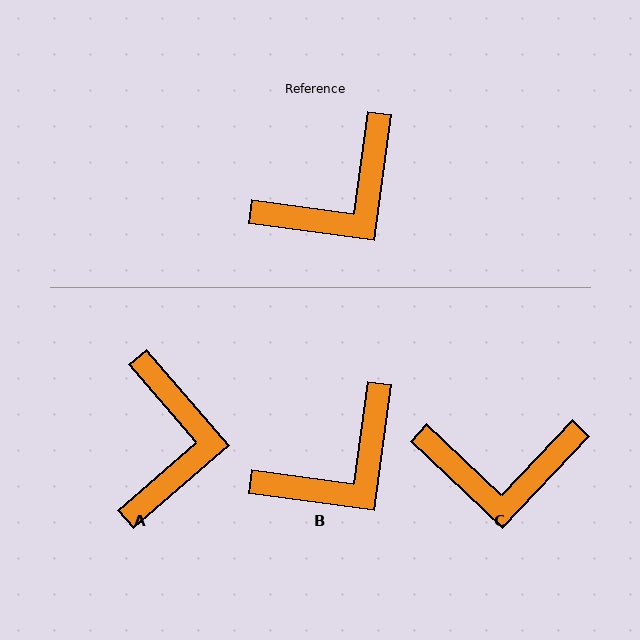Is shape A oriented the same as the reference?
No, it is off by about 48 degrees.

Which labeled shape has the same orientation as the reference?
B.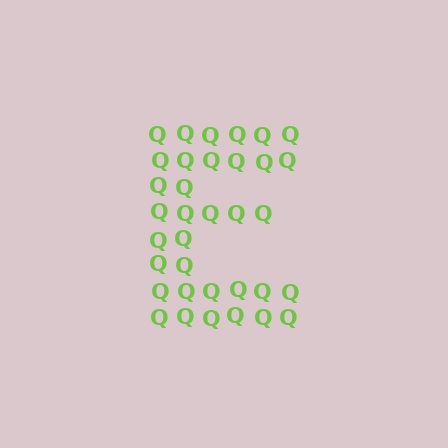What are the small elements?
The small elements are letter Q's.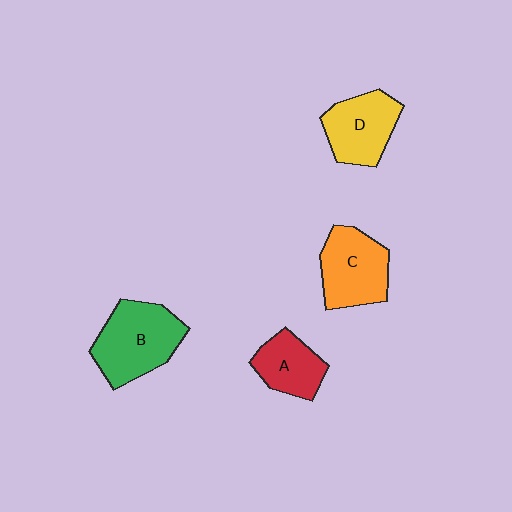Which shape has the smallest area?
Shape A (red).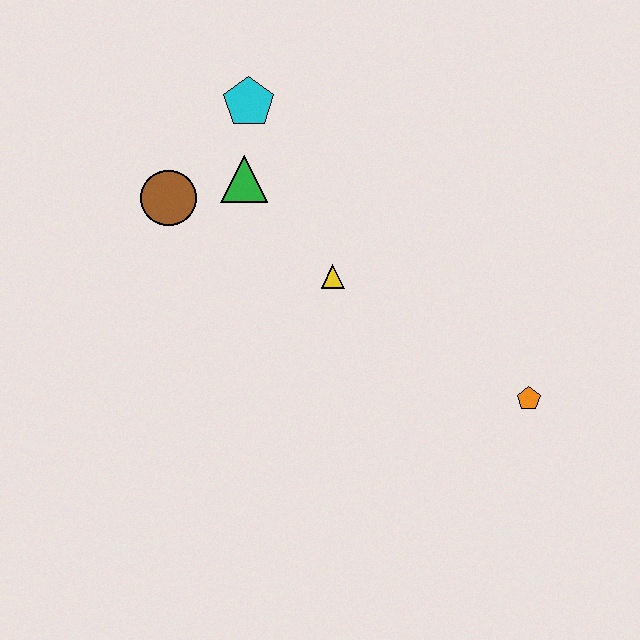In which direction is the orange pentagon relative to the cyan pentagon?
The orange pentagon is below the cyan pentagon.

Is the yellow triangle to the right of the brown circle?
Yes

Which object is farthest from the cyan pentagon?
The orange pentagon is farthest from the cyan pentagon.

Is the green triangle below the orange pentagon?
No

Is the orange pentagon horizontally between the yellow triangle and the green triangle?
No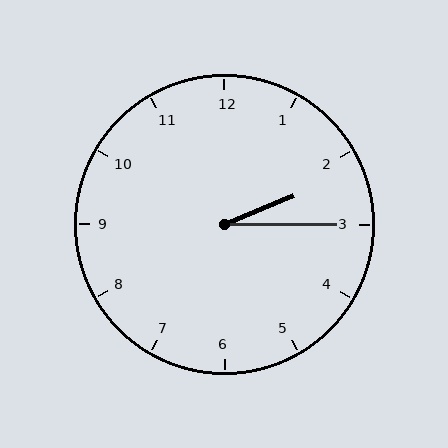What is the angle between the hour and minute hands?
Approximately 22 degrees.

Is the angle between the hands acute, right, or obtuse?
It is acute.